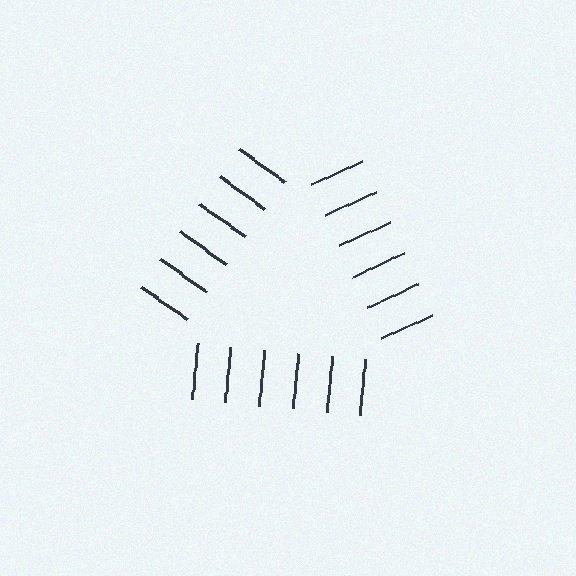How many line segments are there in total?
18 — 6 along each of the 3 edges.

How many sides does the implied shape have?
3 sides — the line-ends trace a triangle.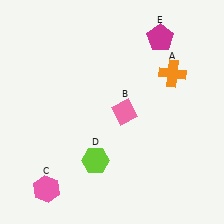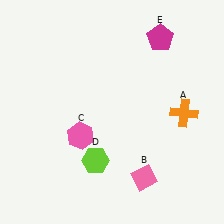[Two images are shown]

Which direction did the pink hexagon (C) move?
The pink hexagon (C) moved up.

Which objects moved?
The objects that moved are: the orange cross (A), the pink diamond (B), the pink hexagon (C).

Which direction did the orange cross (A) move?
The orange cross (A) moved down.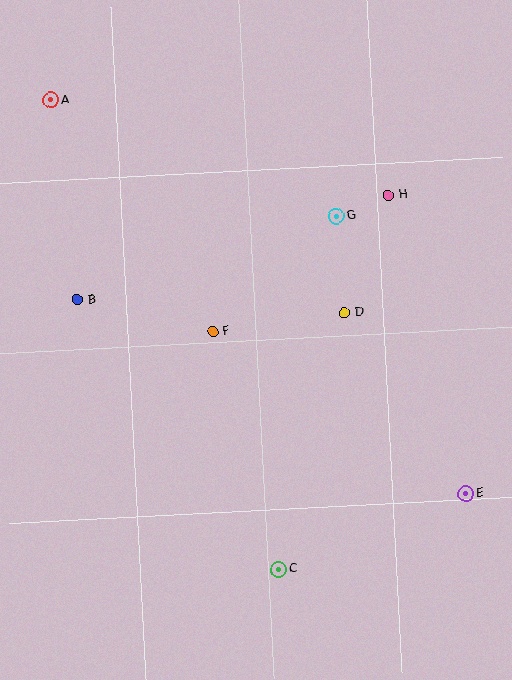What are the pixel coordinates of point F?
Point F is at (213, 331).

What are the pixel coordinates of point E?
Point E is at (466, 494).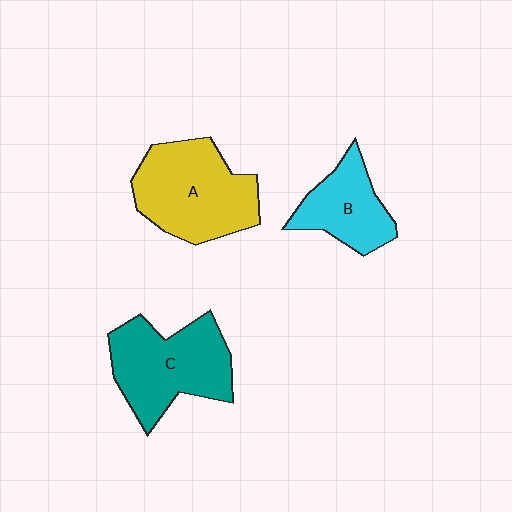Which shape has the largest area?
Shape A (yellow).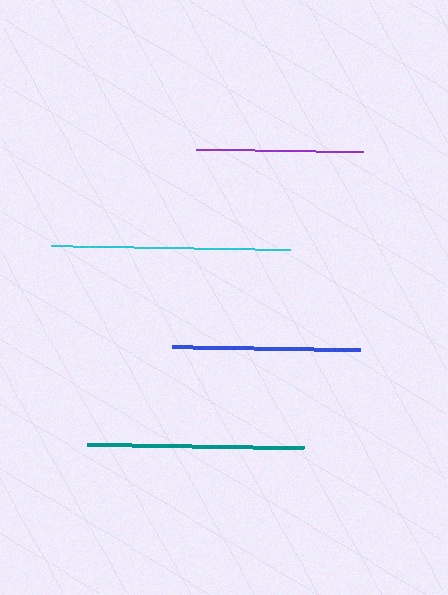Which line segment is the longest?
The cyan line is the longest at approximately 239 pixels.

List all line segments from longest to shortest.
From longest to shortest: cyan, teal, blue, purple.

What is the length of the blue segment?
The blue segment is approximately 188 pixels long.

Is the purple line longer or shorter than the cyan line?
The cyan line is longer than the purple line.